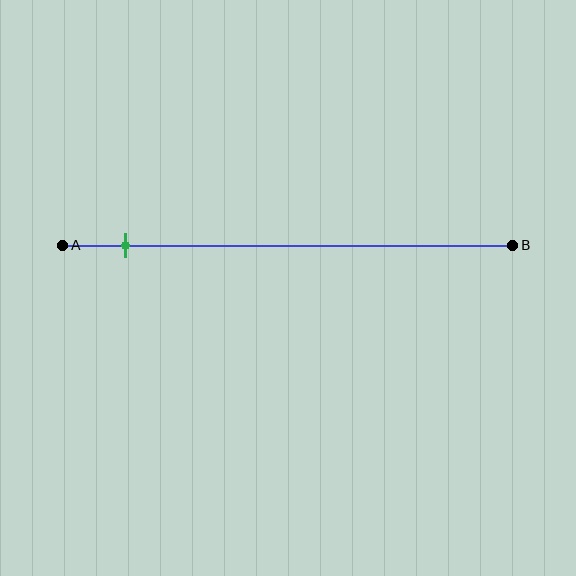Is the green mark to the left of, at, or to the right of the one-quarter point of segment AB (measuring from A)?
The green mark is to the left of the one-quarter point of segment AB.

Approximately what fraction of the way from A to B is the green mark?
The green mark is approximately 15% of the way from A to B.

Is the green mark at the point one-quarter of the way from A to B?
No, the mark is at about 15% from A, not at the 25% one-quarter point.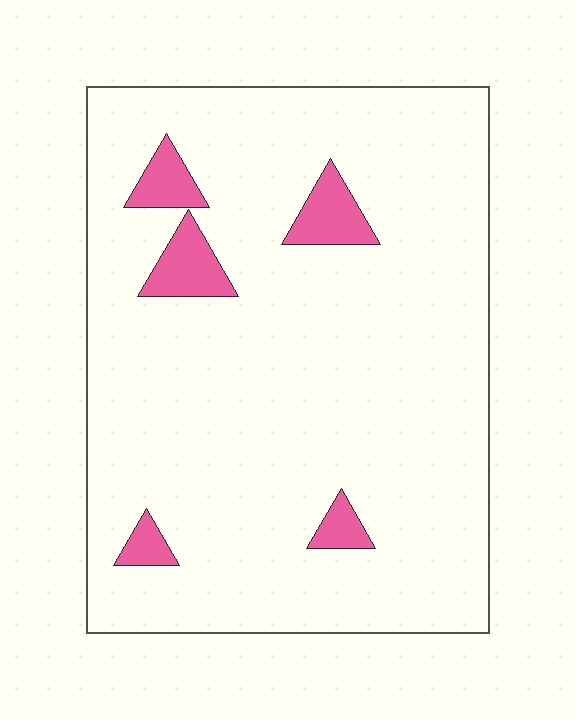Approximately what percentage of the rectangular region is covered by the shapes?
Approximately 5%.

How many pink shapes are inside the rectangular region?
5.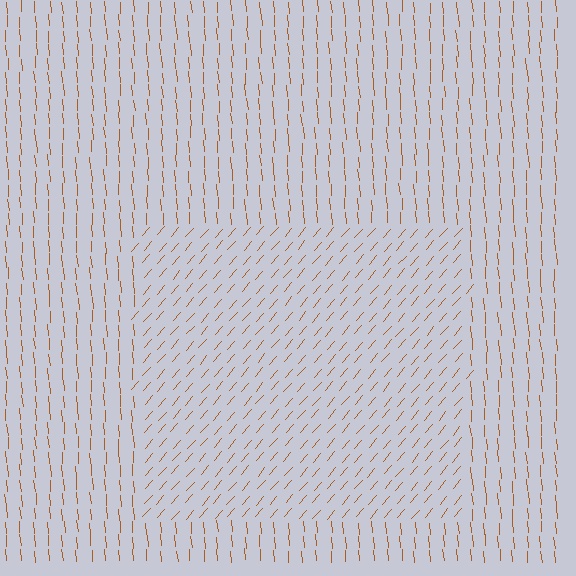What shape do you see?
I see a rectangle.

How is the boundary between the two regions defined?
The boundary is defined purely by a change in line orientation (approximately 45 degrees difference). All lines are the same color and thickness.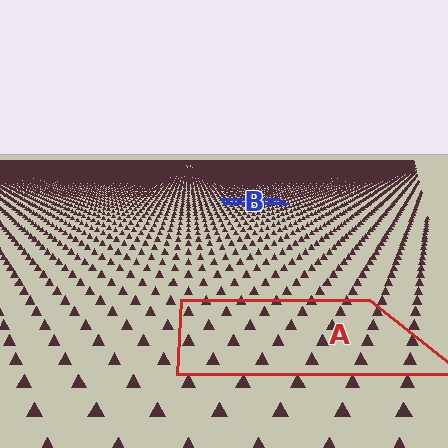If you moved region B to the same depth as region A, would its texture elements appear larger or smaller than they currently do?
They would appear larger. At a closer depth, the same texture elements are projected at a bigger on-screen size.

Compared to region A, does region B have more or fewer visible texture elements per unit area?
Region B has more texture elements per unit area — they are packed more densely because it is farther away.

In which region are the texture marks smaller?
The texture marks are smaller in region B, because it is farther away.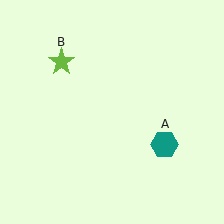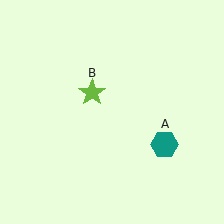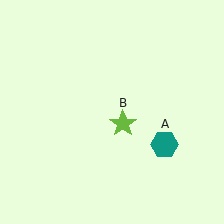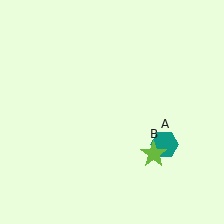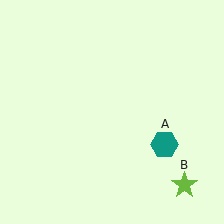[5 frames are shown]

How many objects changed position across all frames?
1 object changed position: lime star (object B).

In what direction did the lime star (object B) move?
The lime star (object B) moved down and to the right.